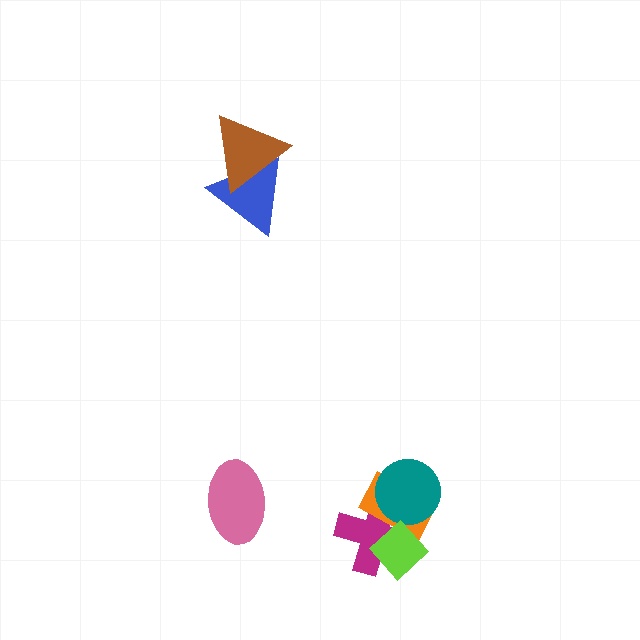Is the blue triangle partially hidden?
Yes, it is partially covered by another shape.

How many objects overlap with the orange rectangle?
3 objects overlap with the orange rectangle.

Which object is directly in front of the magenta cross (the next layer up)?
The orange rectangle is directly in front of the magenta cross.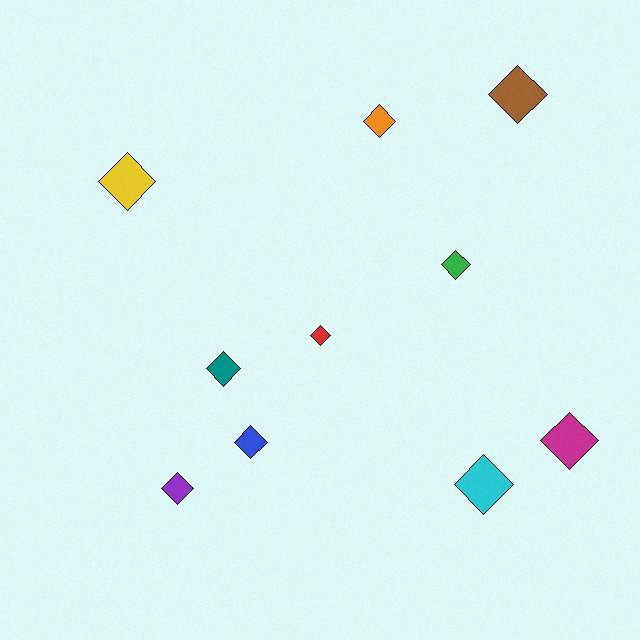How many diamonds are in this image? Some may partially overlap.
There are 10 diamonds.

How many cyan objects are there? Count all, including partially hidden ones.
There is 1 cyan object.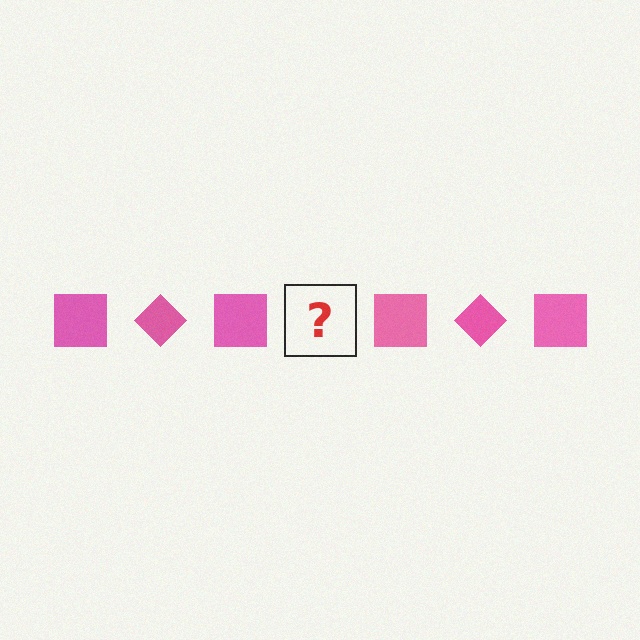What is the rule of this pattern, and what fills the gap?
The rule is that the pattern cycles through square, diamond shapes in pink. The gap should be filled with a pink diamond.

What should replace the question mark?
The question mark should be replaced with a pink diamond.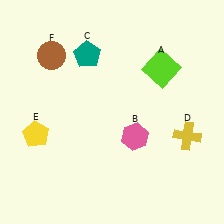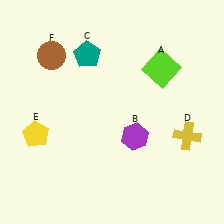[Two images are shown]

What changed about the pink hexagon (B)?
In Image 1, B is pink. In Image 2, it changed to purple.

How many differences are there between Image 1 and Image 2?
There is 1 difference between the two images.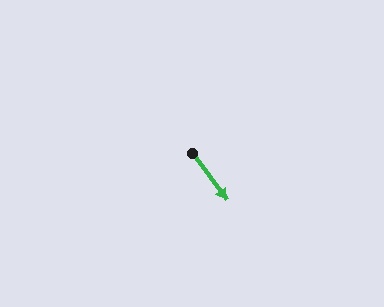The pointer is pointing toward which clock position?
Roughly 5 o'clock.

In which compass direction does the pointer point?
Southeast.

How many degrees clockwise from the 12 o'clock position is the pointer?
Approximately 143 degrees.